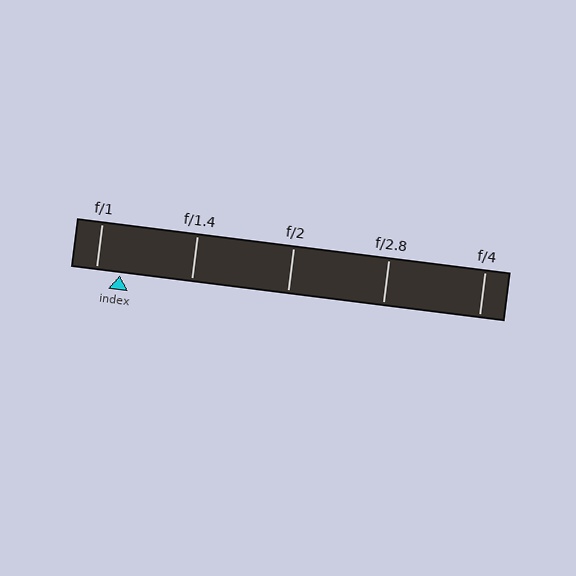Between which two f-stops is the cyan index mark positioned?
The index mark is between f/1 and f/1.4.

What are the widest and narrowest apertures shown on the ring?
The widest aperture shown is f/1 and the narrowest is f/4.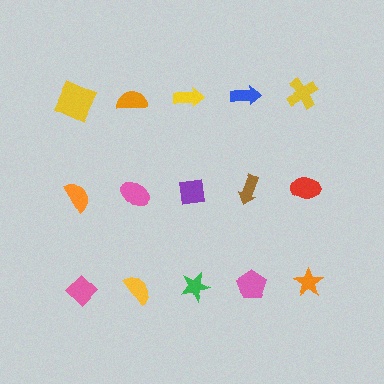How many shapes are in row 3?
5 shapes.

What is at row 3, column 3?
A green star.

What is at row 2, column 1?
An orange semicircle.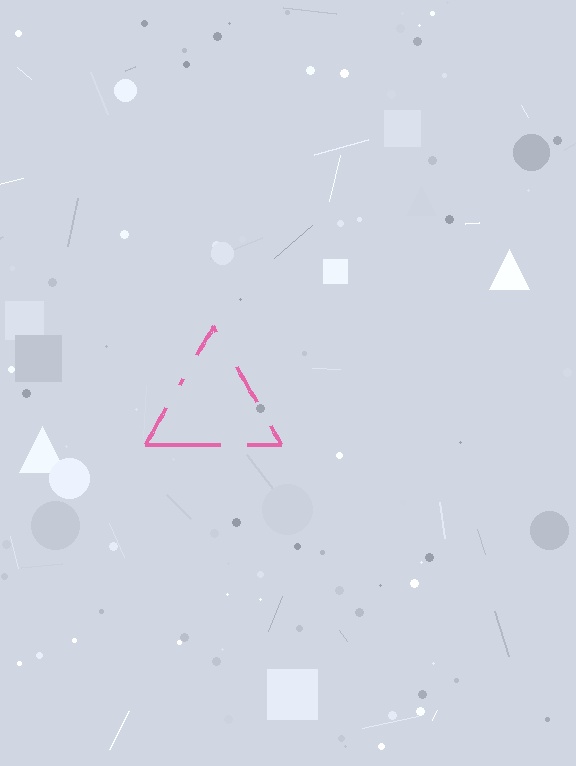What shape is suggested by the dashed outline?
The dashed outline suggests a triangle.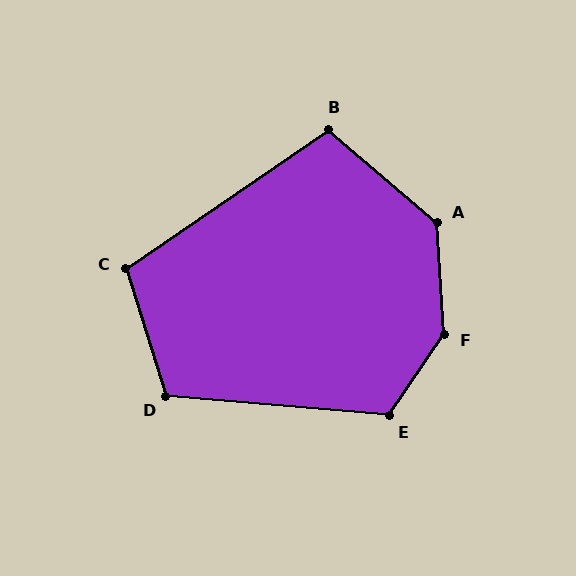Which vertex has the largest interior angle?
F, at approximately 142 degrees.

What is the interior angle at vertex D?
Approximately 112 degrees (obtuse).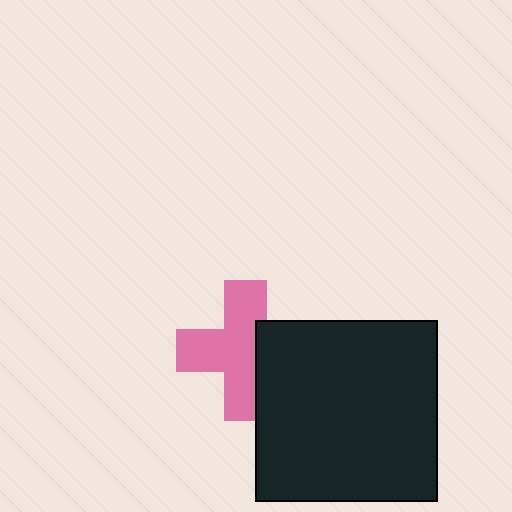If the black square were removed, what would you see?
You would see the complete pink cross.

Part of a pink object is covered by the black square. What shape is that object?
It is a cross.